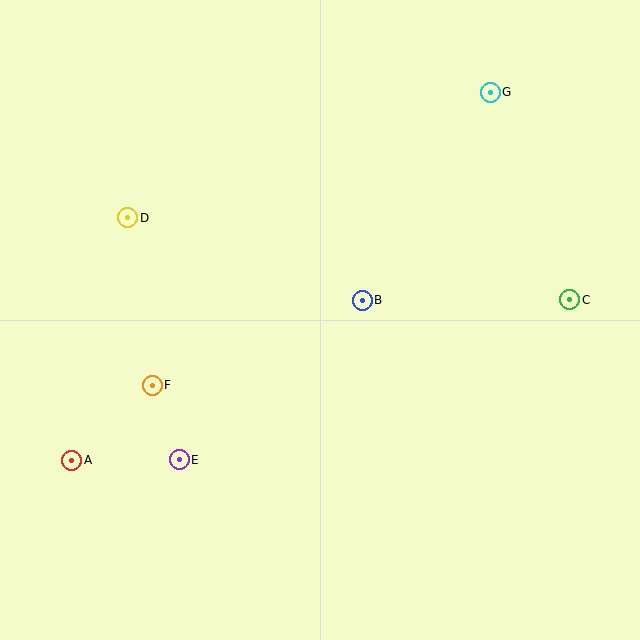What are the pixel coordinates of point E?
Point E is at (179, 460).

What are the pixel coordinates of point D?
Point D is at (128, 218).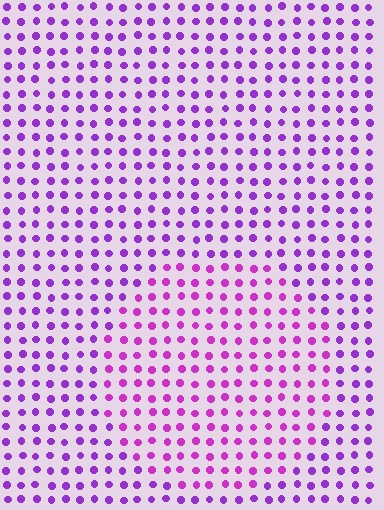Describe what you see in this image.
The image is filled with small purple elements in a uniform arrangement. A circle-shaped region is visible where the elements are tinted to a slightly different hue, forming a subtle color boundary.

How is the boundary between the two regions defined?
The boundary is defined purely by a slight shift in hue (about 23 degrees). Spacing, size, and orientation are identical on both sides.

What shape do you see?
I see a circle.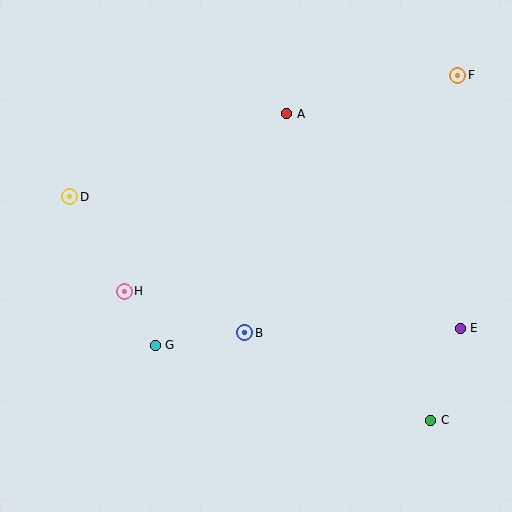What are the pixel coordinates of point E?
Point E is at (460, 328).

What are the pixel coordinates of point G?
Point G is at (155, 345).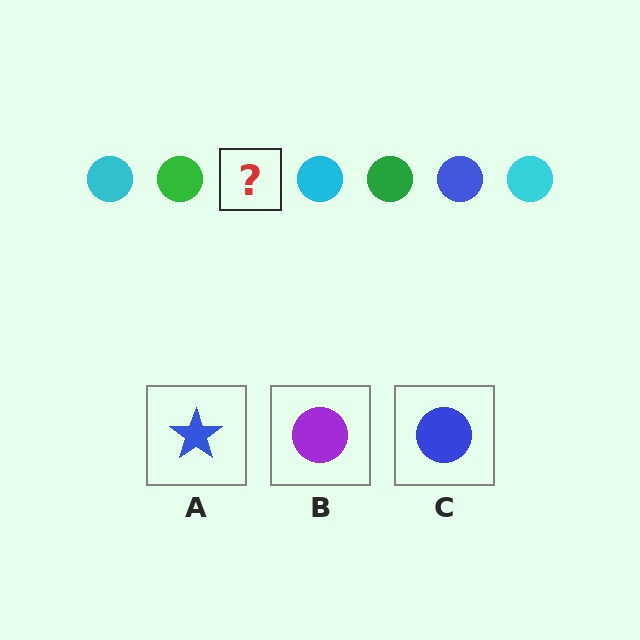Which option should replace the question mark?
Option C.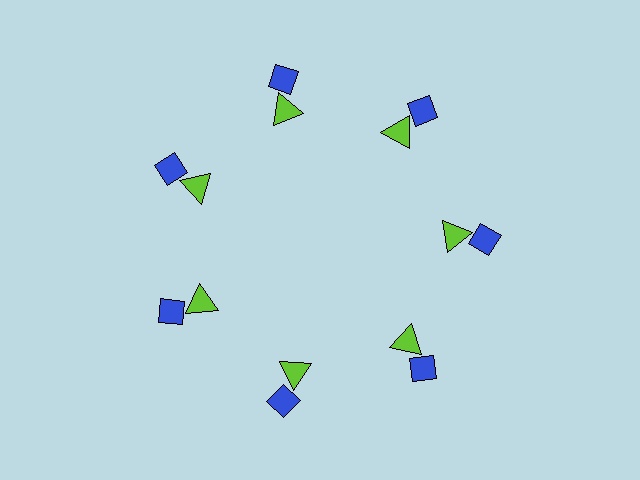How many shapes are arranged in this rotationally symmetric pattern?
There are 14 shapes, arranged in 7 groups of 2.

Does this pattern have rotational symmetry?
Yes, this pattern has 7-fold rotational symmetry. It looks the same after rotating 51 degrees around the center.